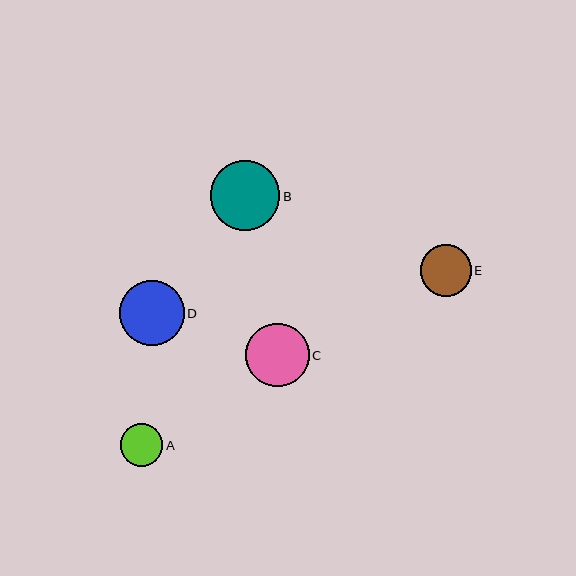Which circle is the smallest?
Circle A is the smallest with a size of approximately 43 pixels.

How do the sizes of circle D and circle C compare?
Circle D and circle C are approximately the same size.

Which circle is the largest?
Circle B is the largest with a size of approximately 69 pixels.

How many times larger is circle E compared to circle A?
Circle E is approximately 1.2 times the size of circle A.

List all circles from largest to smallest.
From largest to smallest: B, D, C, E, A.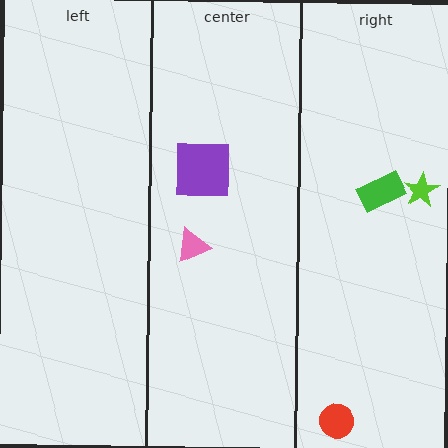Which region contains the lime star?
The right region.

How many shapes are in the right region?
3.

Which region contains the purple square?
The center region.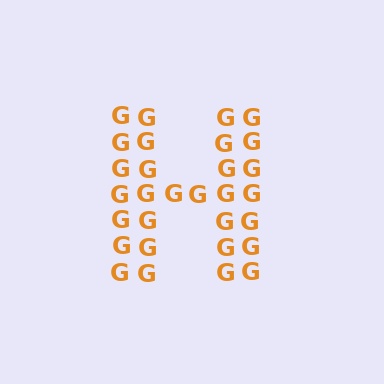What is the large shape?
The large shape is the letter H.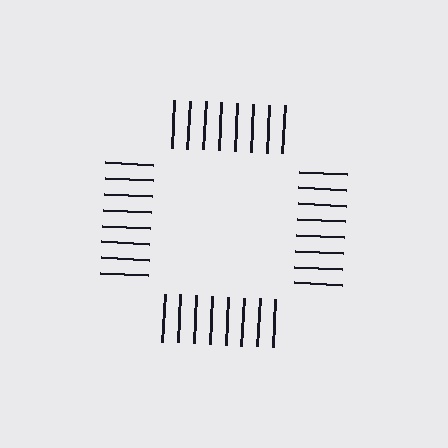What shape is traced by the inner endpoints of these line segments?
An illusory square — the line segments terminate on its edges but no continuous stroke is drawn.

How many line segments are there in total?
32 — 8 along each of the 4 edges.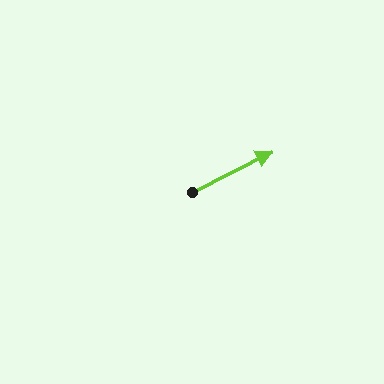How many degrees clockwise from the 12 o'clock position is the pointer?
Approximately 63 degrees.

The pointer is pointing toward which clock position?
Roughly 2 o'clock.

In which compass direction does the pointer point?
Northeast.